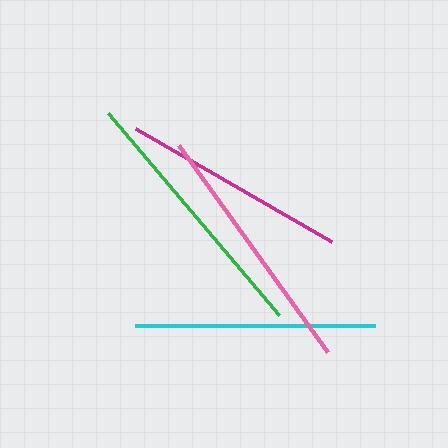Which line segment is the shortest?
The magenta line is the shortest at approximately 226 pixels.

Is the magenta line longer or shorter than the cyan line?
The cyan line is longer than the magenta line.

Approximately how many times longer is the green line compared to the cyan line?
The green line is approximately 1.1 times the length of the cyan line.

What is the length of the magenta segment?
The magenta segment is approximately 226 pixels long.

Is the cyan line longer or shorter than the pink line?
The pink line is longer than the cyan line.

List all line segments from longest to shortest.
From longest to shortest: green, pink, cyan, magenta.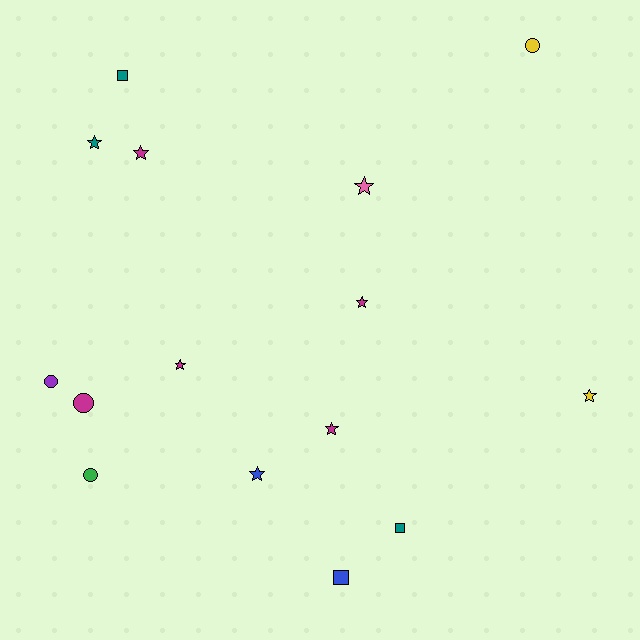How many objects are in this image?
There are 15 objects.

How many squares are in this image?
There are 3 squares.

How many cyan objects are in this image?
There are no cyan objects.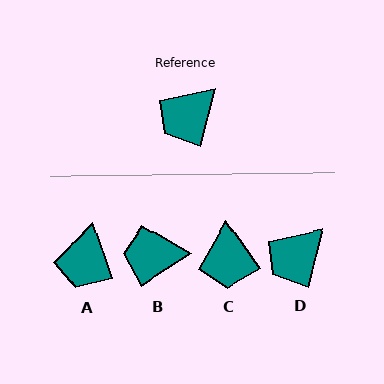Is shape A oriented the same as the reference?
No, it is off by about 33 degrees.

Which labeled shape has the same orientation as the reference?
D.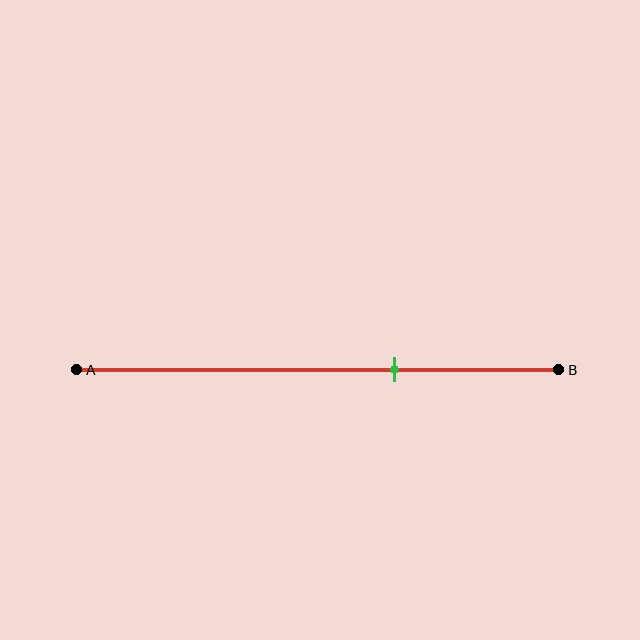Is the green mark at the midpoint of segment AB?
No, the mark is at about 65% from A, not at the 50% midpoint.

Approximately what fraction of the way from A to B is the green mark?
The green mark is approximately 65% of the way from A to B.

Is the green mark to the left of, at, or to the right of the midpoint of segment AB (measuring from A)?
The green mark is to the right of the midpoint of segment AB.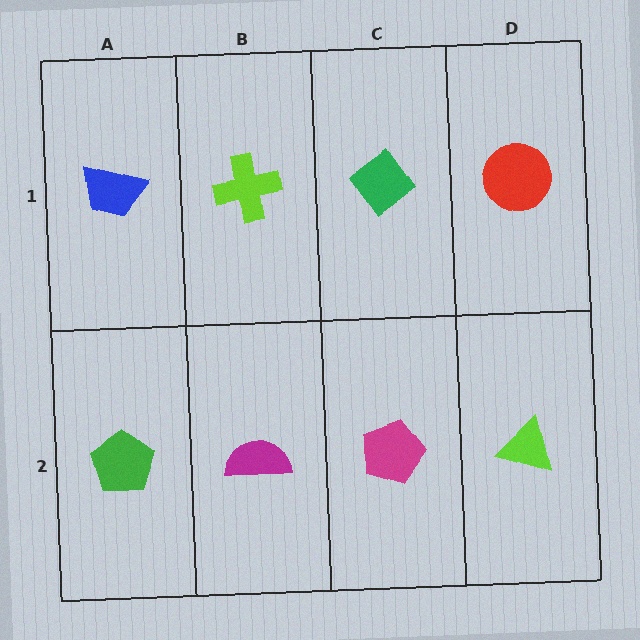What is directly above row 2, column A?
A blue trapezoid.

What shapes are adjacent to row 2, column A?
A blue trapezoid (row 1, column A), a magenta semicircle (row 2, column B).